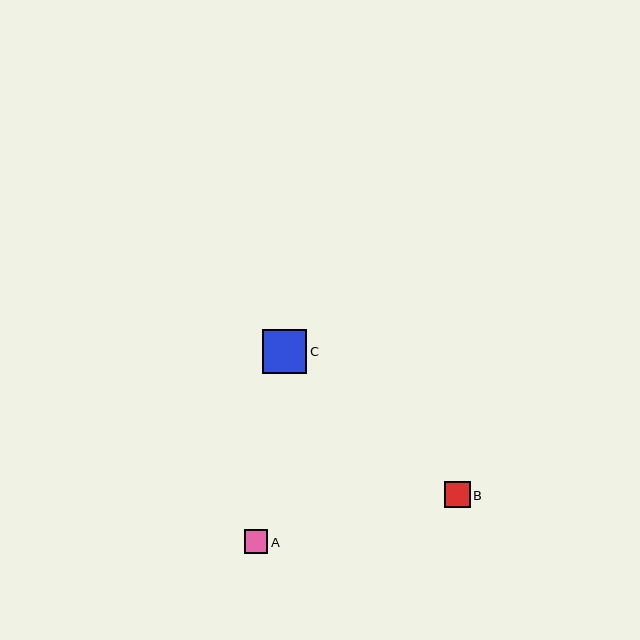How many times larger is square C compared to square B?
Square C is approximately 1.7 times the size of square B.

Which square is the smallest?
Square A is the smallest with a size of approximately 24 pixels.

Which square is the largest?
Square C is the largest with a size of approximately 44 pixels.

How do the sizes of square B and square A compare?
Square B and square A are approximately the same size.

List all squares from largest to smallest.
From largest to smallest: C, B, A.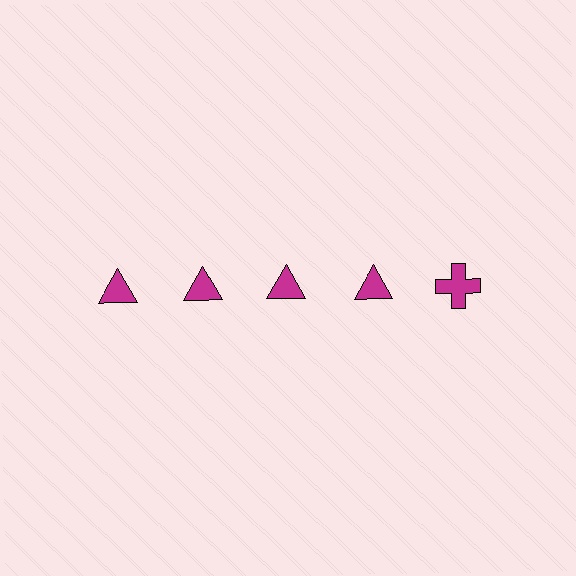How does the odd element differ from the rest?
It has a different shape: cross instead of triangle.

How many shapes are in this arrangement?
There are 5 shapes arranged in a grid pattern.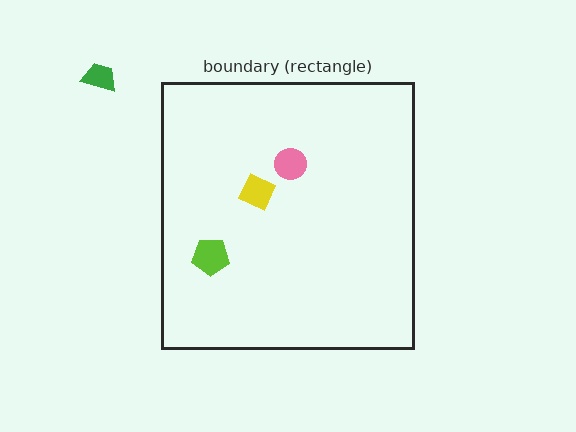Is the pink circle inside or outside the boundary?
Inside.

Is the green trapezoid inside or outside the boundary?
Outside.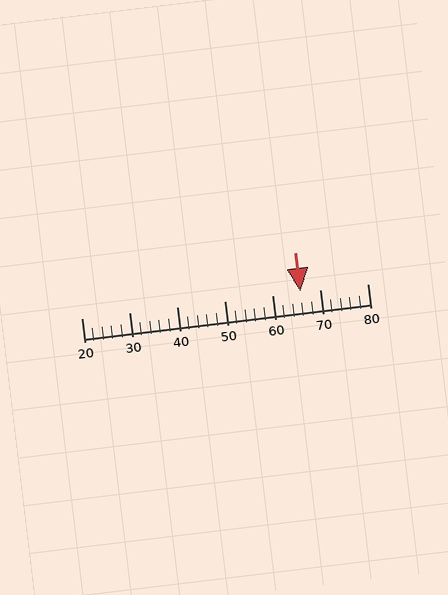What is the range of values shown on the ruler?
The ruler shows values from 20 to 80.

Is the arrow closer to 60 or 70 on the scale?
The arrow is closer to 70.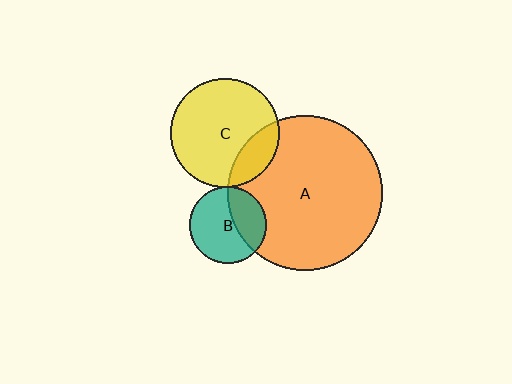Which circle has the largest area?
Circle A (orange).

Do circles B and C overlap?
Yes.